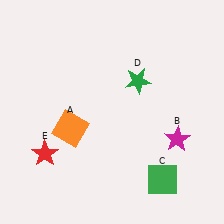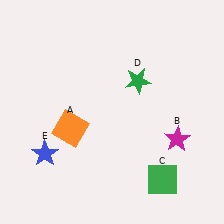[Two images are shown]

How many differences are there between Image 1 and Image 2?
There is 1 difference between the two images.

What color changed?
The star (E) changed from red in Image 1 to blue in Image 2.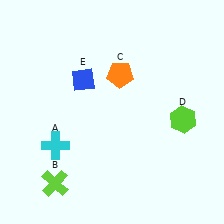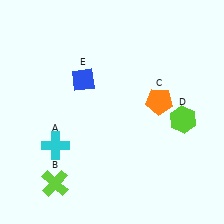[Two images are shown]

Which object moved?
The orange pentagon (C) moved right.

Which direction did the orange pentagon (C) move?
The orange pentagon (C) moved right.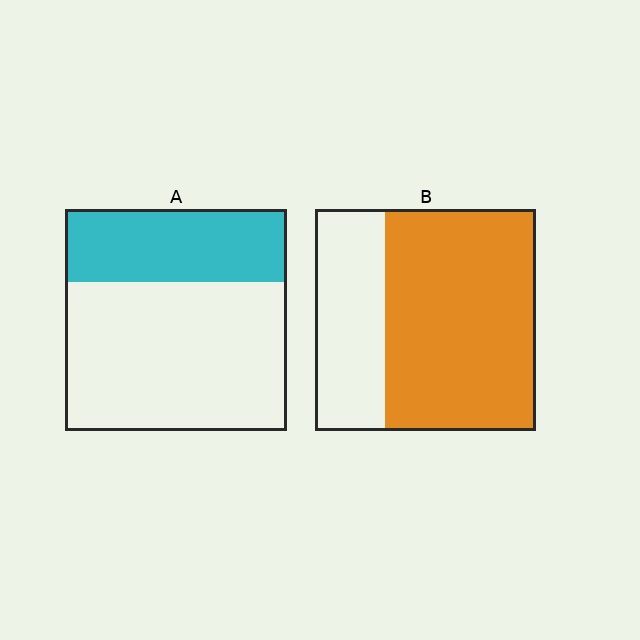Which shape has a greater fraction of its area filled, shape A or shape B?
Shape B.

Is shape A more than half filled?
No.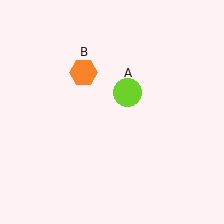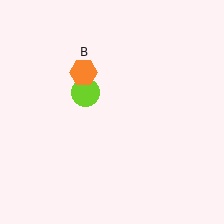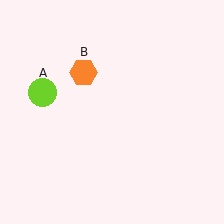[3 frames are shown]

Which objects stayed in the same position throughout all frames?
Orange hexagon (object B) remained stationary.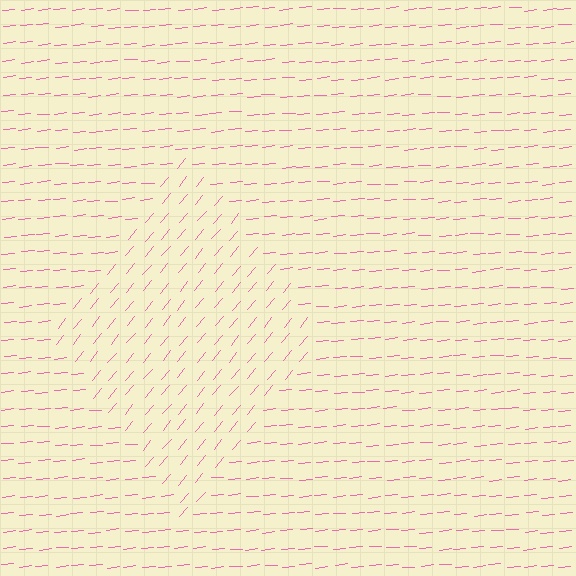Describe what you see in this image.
The image is filled with small pink line segments. A diamond region in the image has lines oriented differently from the surrounding lines, creating a visible texture boundary.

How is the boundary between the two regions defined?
The boundary is defined purely by a change in line orientation (approximately 45 degrees difference). All lines are the same color and thickness.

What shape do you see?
I see a diamond.